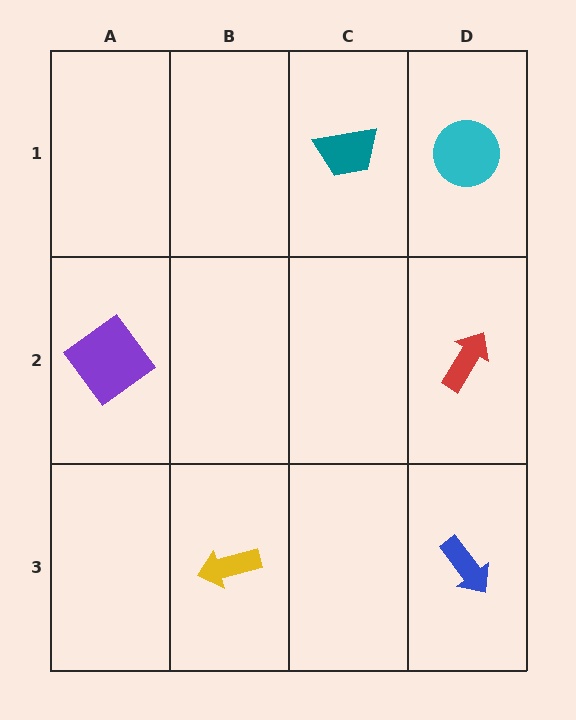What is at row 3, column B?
A yellow arrow.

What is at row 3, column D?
A blue arrow.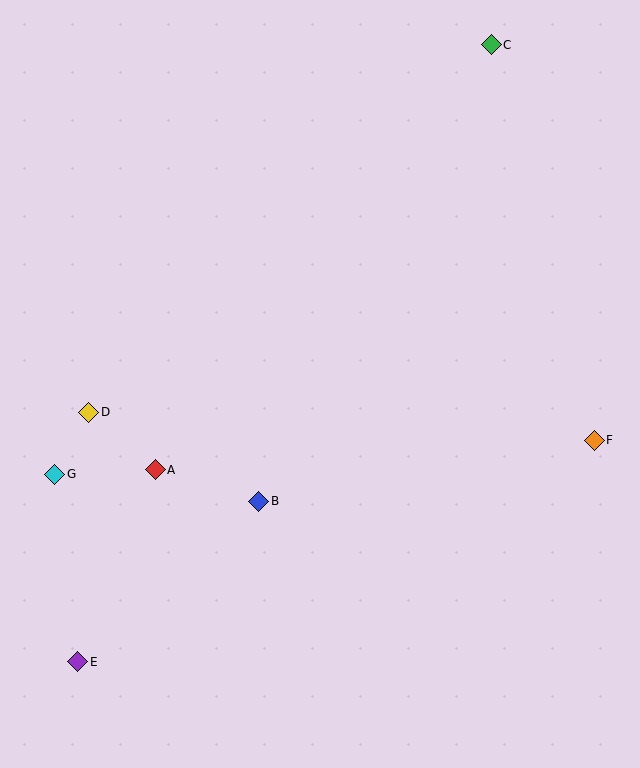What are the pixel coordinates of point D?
Point D is at (89, 412).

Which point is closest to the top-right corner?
Point C is closest to the top-right corner.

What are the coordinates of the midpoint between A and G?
The midpoint between A and G is at (105, 472).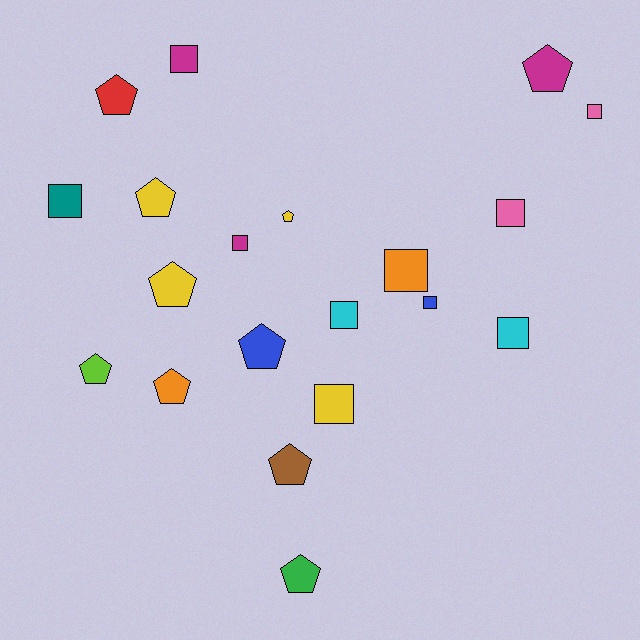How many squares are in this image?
There are 10 squares.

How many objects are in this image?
There are 20 objects.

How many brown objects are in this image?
There is 1 brown object.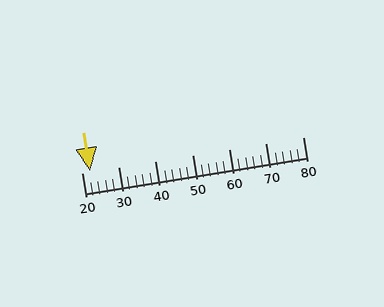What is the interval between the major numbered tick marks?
The major tick marks are spaced 10 units apart.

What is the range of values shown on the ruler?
The ruler shows values from 20 to 80.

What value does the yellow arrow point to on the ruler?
The yellow arrow points to approximately 22.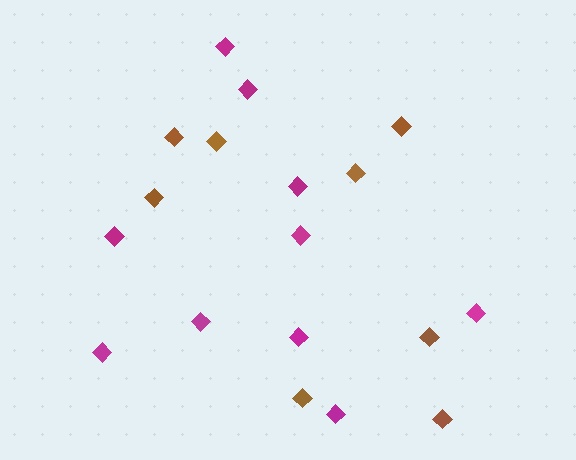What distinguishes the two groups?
There are 2 groups: one group of magenta diamonds (10) and one group of brown diamonds (8).